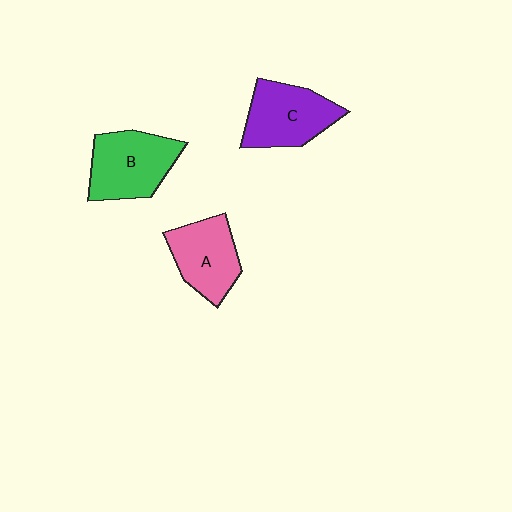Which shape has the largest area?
Shape B (green).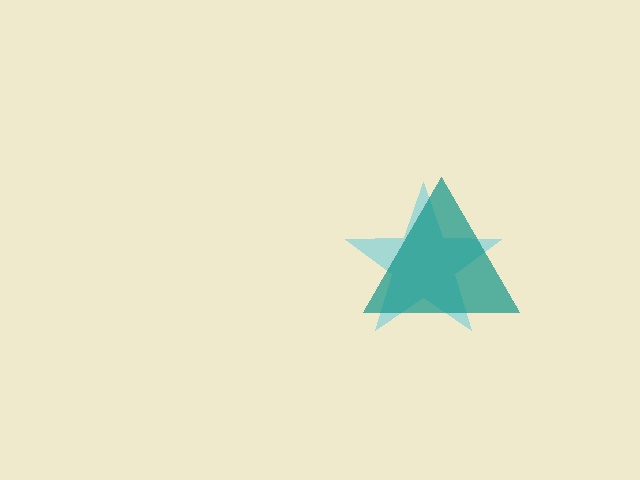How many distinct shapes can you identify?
There are 2 distinct shapes: a cyan star, a teal triangle.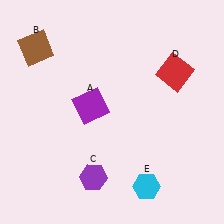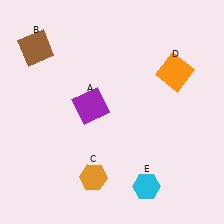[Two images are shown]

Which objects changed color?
C changed from purple to orange. D changed from red to orange.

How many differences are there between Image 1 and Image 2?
There are 2 differences between the two images.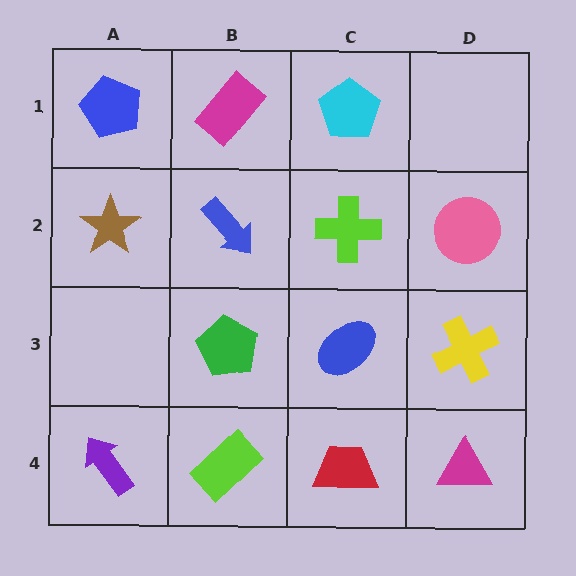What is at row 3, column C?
A blue ellipse.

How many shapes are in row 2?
4 shapes.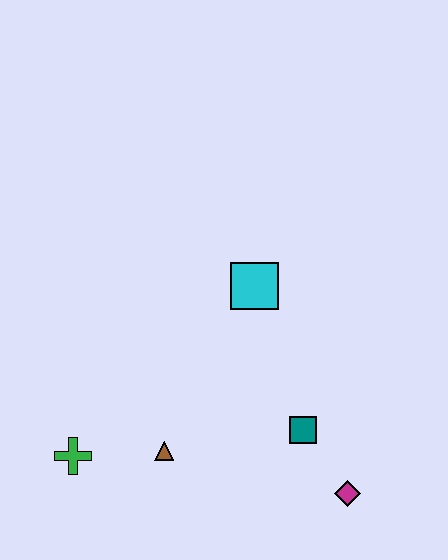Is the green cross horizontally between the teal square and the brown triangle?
No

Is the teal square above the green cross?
Yes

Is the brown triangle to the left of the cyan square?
Yes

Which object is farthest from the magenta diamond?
The green cross is farthest from the magenta diamond.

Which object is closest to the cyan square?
The teal square is closest to the cyan square.